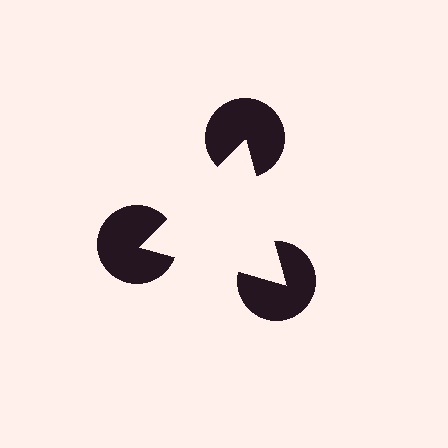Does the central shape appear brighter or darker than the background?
It typically appears slightly brighter than the background, even though no actual brightness change is drawn.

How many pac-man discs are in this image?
There are 3 — one at each vertex of the illusory triangle.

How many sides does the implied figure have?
3 sides.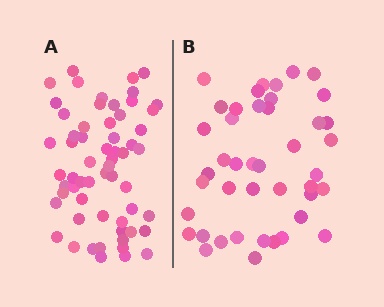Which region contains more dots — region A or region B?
Region A (the left region) has more dots.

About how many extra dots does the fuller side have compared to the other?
Region A has approximately 15 more dots than region B.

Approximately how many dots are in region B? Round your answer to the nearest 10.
About 40 dots. (The exact count is 43, which rounds to 40.)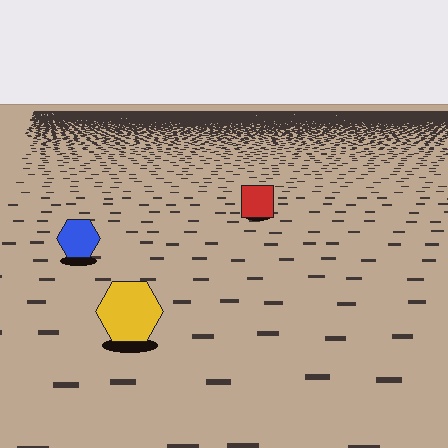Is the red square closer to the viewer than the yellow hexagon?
No. The yellow hexagon is closer — you can tell from the texture gradient: the ground texture is coarser near it.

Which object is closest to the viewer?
The yellow hexagon is closest. The texture marks near it are larger and more spread out.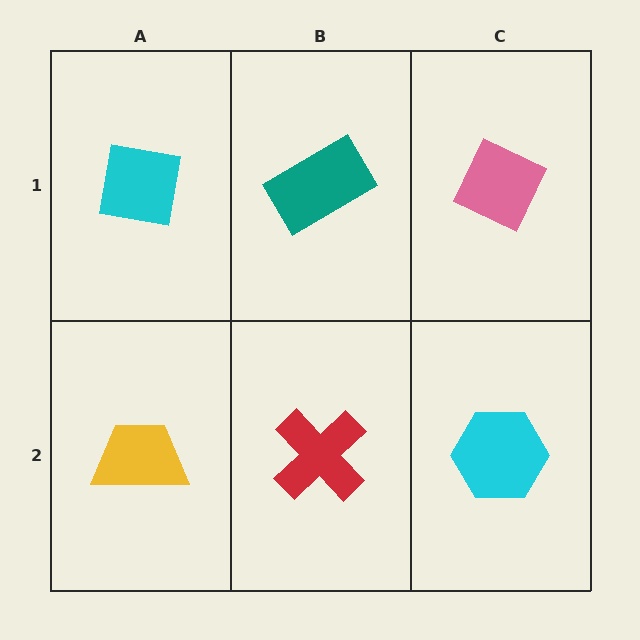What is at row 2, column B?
A red cross.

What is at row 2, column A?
A yellow trapezoid.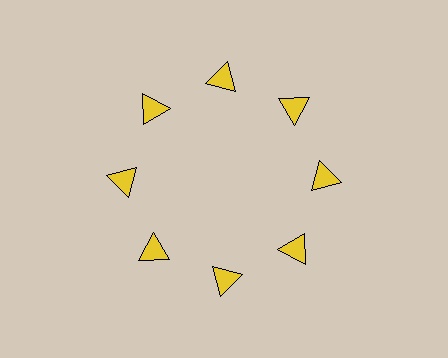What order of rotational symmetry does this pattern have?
This pattern has 8-fold rotational symmetry.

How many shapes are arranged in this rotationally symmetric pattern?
There are 8 shapes, arranged in 8 groups of 1.